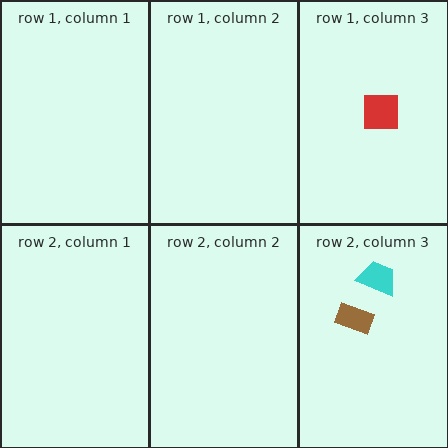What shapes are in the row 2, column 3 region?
The brown rectangle, the cyan trapezoid.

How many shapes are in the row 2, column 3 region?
2.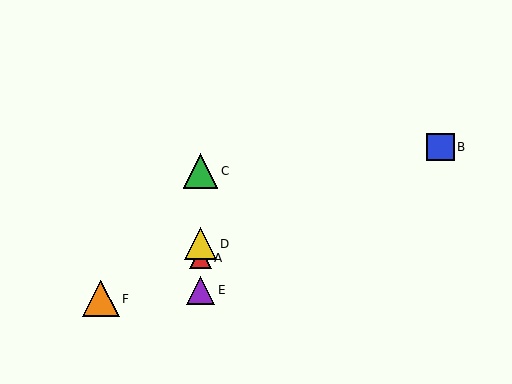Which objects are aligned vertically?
Objects A, C, D, E are aligned vertically.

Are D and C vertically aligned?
Yes, both are at x≈201.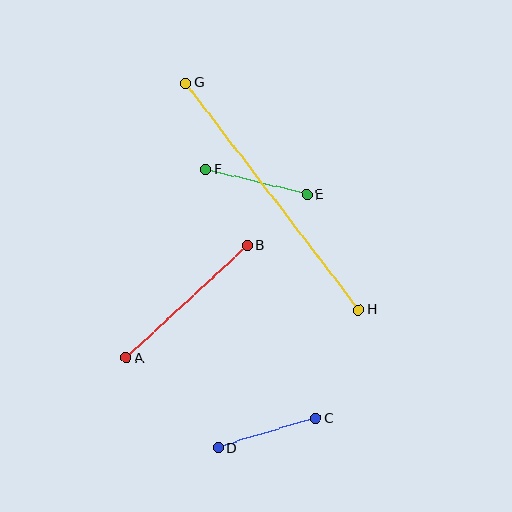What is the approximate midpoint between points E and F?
The midpoint is at approximately (256, 182) pixels.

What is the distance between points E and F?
The distance is approximately 104 pixels.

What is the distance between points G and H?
The distance is approximately 286 pixels.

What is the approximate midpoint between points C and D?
The midpoint is at approximately (267, 433) pixels.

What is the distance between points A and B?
The distance is approximately 165 pixels.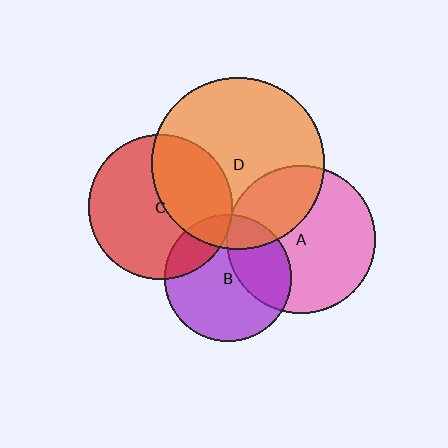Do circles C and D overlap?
Yes.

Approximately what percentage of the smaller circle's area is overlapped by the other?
Approximately 40%.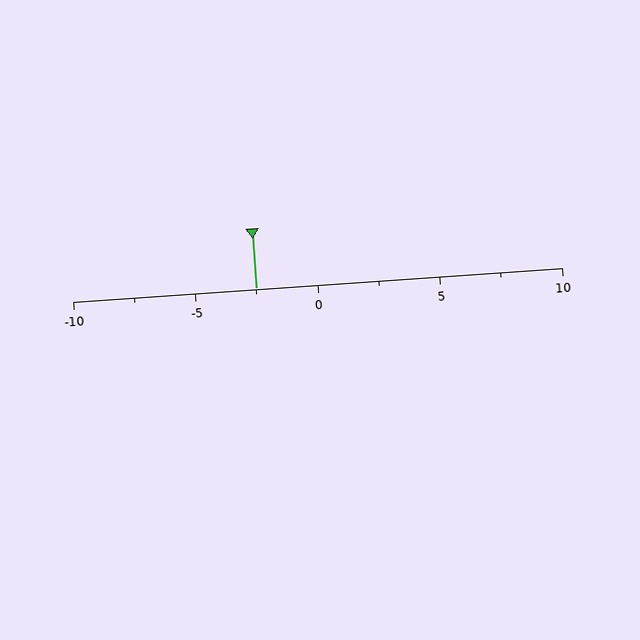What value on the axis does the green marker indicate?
The marker indicates approximately -2.5.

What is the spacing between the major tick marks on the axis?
The major ticks are spaced 5 apart.